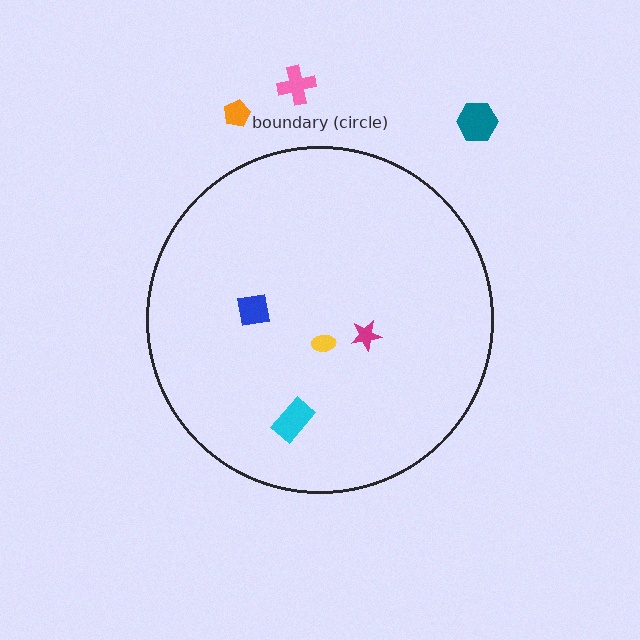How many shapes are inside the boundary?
4 inside, 3 outside.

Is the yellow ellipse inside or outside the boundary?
Inside.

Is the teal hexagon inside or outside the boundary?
Outside.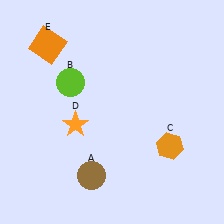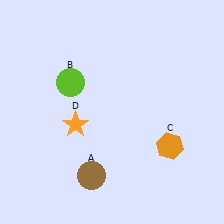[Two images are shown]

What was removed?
The orange square (E) was removed in Image 2.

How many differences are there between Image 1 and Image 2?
There is 1 difference between the two images.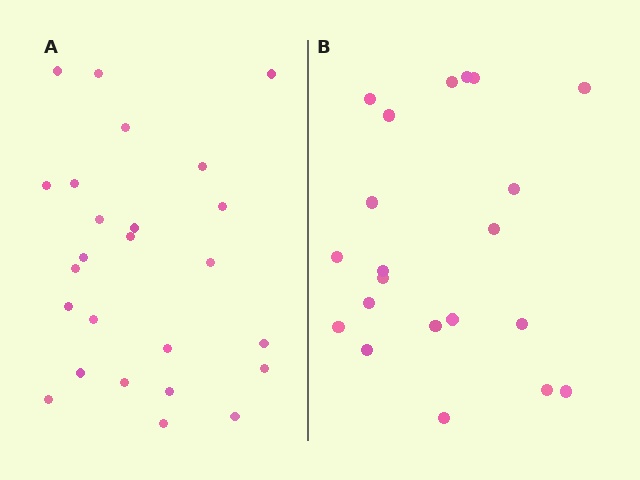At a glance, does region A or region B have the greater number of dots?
Region A (the left region) has more dots.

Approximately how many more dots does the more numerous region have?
Region A has about 4 more dots than region B.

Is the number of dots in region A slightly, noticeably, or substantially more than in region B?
Region A has only slightly more — the two regions are fairly close. The ratio is roughly 1.2 to 1.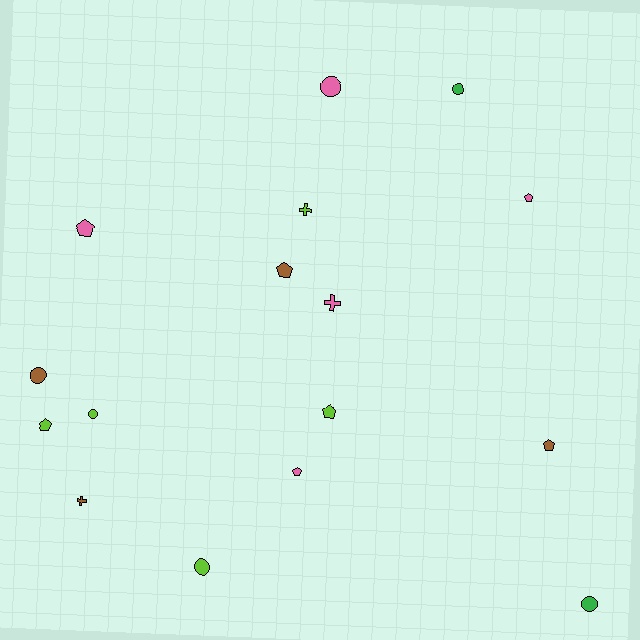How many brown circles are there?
There is 1 brown circle.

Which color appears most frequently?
Lime, with 5 objects.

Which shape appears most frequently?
Pentagon, with 7 objects.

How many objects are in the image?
There are 16 objects.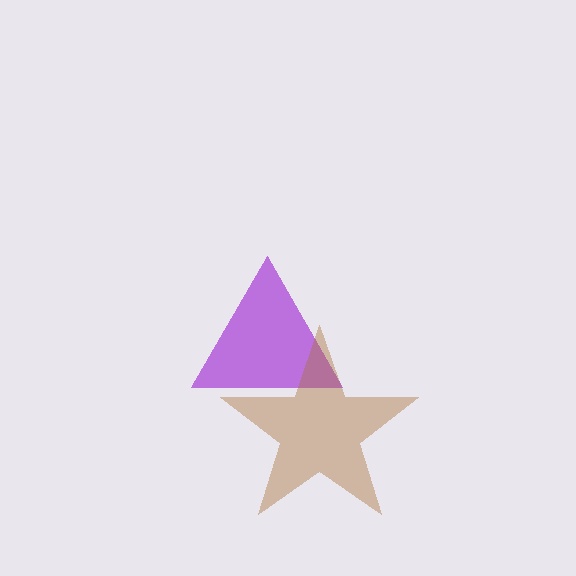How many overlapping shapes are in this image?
There are 2 overlapping shapes in the image.